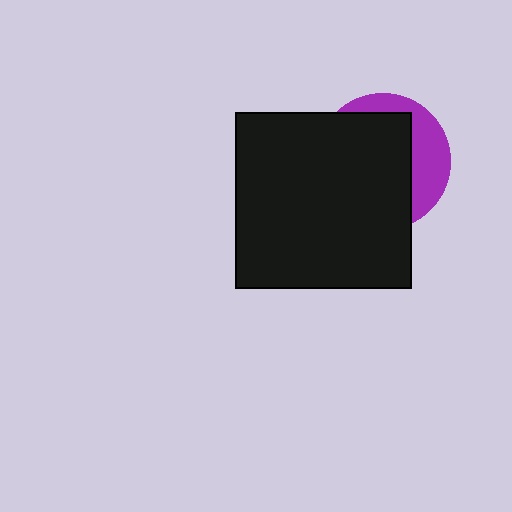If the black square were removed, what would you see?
You would see the complete purple circle.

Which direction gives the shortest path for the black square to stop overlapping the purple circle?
Moving left gives the shortest separation.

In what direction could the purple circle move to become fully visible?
The purple circle could move right. That would shift it out from behind the black square entirely.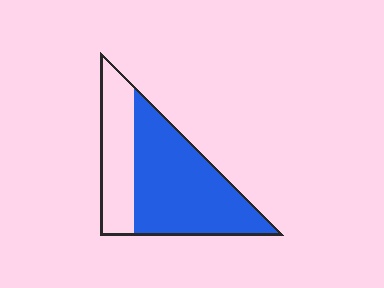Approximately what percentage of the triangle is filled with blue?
Approximately 65%.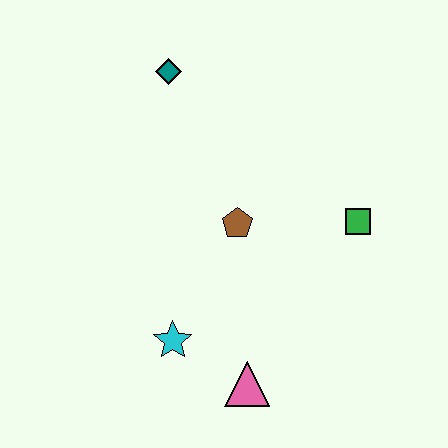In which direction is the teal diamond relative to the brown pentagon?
The teal diamond is above the brown pentagon.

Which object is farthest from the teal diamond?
The pink triangle is farthest from the teal diamond.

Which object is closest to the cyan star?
The pink triangle is closest to the cyan star.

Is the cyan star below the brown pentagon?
Yes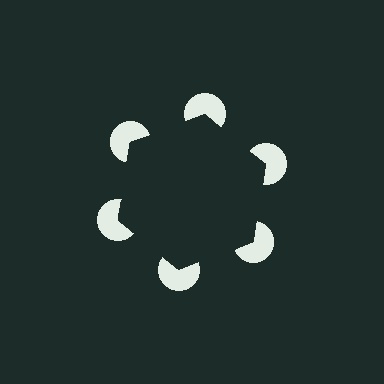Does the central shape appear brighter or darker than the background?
It typically appears slightly darker than the background, even though no actual brightness change is drawn.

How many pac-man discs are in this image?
There are 6 — one at each vertex of the illusory hexagon.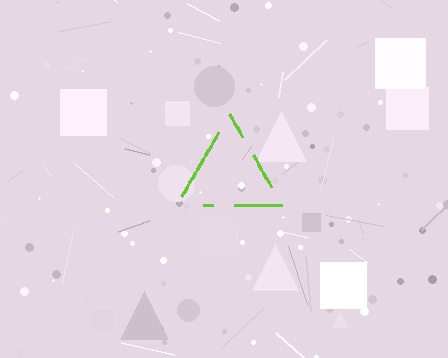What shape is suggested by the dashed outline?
The dashed outline suggests a triangle.